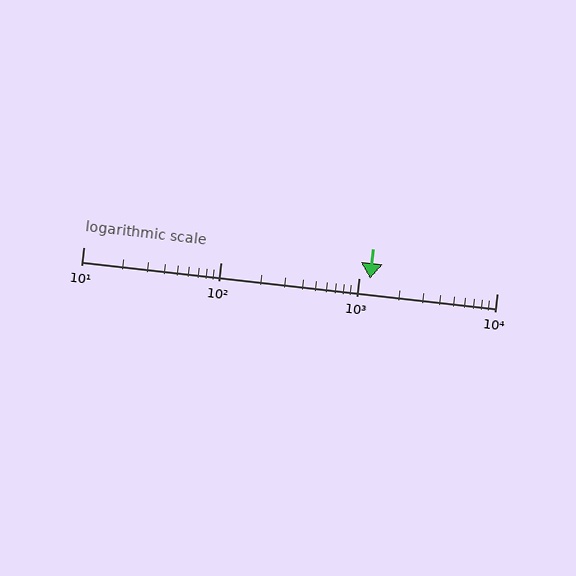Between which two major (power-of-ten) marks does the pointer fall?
The pointer is between 1000 and 10000.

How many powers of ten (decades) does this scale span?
The scale spans 3 decades, from 10 to 10000.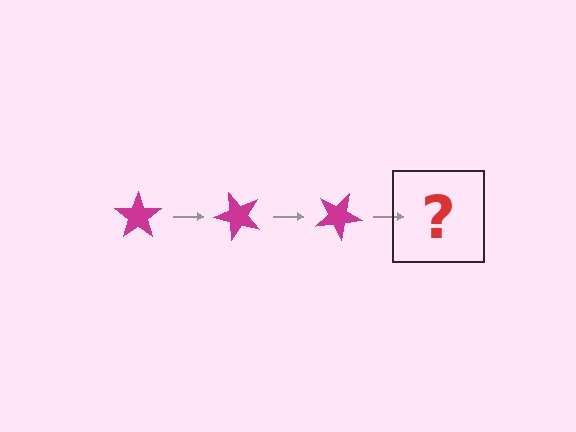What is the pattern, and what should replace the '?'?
The pattern is that the star rotates 50 degrees each step. The '?' should be a magenta star rotated 150 degrees.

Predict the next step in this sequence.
The next step is a magenta star rotated 150 degrees.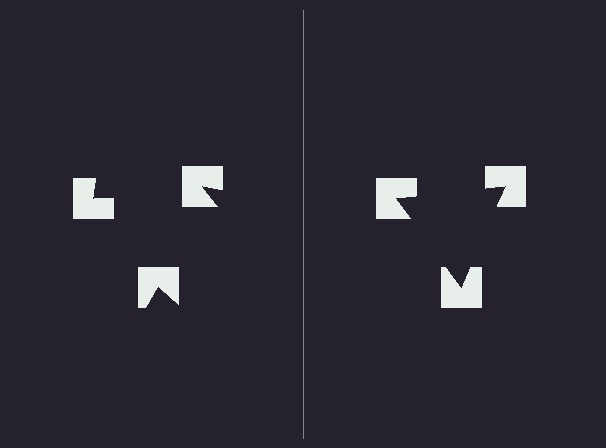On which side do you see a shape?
An illusory triangle appears on the right side. On the left side the wedge cuts are rotated, so no coherent shape forms.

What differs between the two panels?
The notched squares are positioned identically on both sides; only the wedge orientations differ. On the right they align to a triangle; on the left they are misaligned.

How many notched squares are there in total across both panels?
6 — 3 on each side.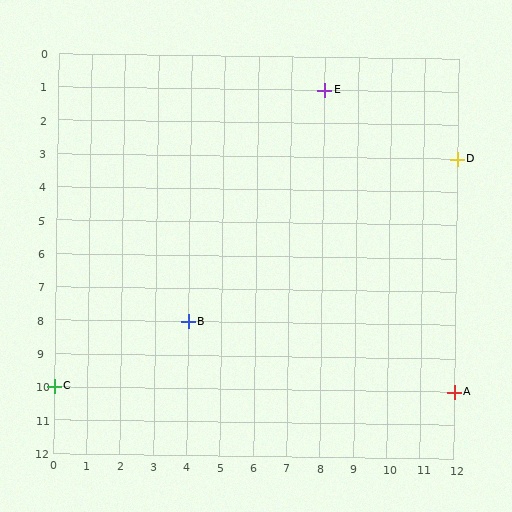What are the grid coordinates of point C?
Point C is at grid coordinates (0, 10).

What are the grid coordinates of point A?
Point A is at grid coordinates (12, 10).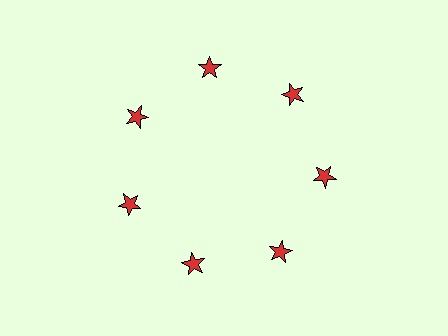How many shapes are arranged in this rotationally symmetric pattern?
There are 7 shapes, arranged in 7 groups of 1.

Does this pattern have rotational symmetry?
Yes, this pattern has 7-fold rotational symmetry. It looks the same after rotating 51 degrees around the center.